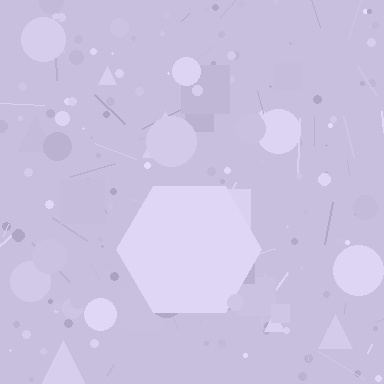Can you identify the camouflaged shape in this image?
The camouflaged shape is a hexagon.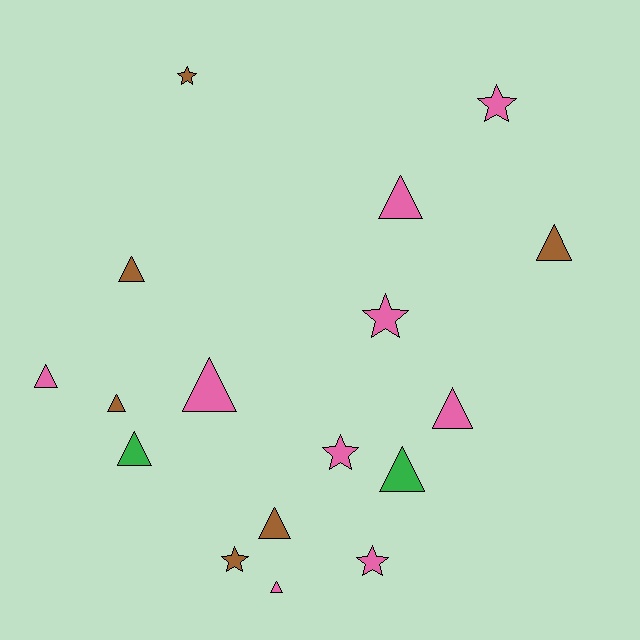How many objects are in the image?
There are 17 objects.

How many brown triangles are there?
There are 4 brown triangles.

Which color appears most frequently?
Pink, with 9 objects.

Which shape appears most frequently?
Triangle, with 11 objects.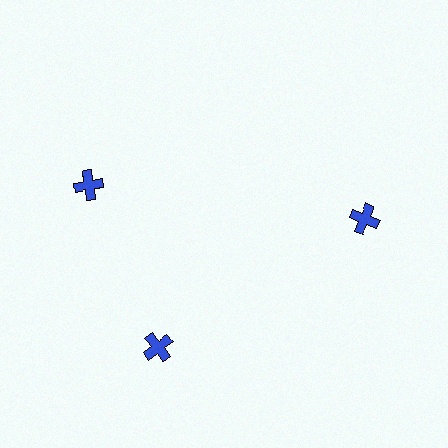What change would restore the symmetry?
The symmetry would be restored by rotating it back into even spacing with its neighbors so that all 3 crosses sit at equal angles and equal distance from the center.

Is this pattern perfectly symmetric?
No. The 3 blue crosses are arranged in a ring, but one element near the 11 o'clock position is rotated out of alignment along the ring, breaking the 3-fold rotational symmetry.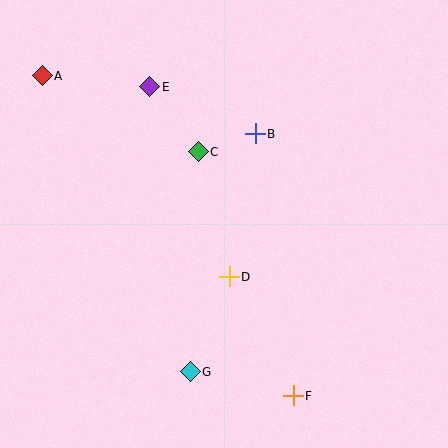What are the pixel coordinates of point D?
Point D is at (229, 277).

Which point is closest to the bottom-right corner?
Point F is closest to the bottom-right corner.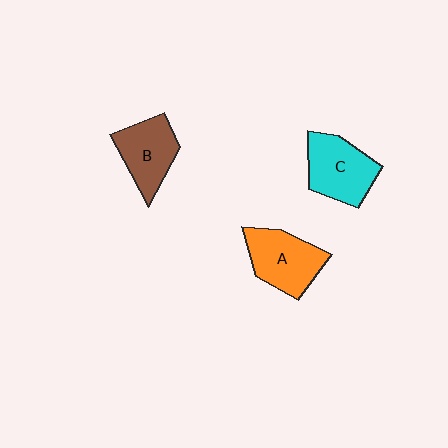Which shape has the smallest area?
Shape B (brown).